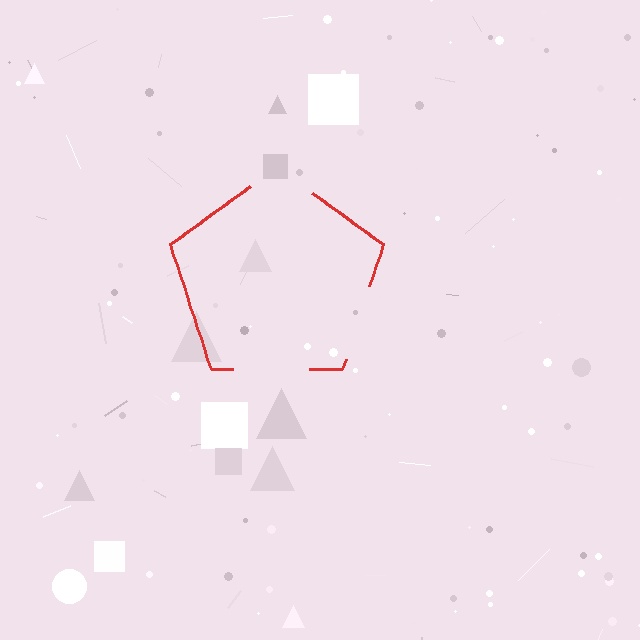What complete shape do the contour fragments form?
The contour fragments form a pentagon.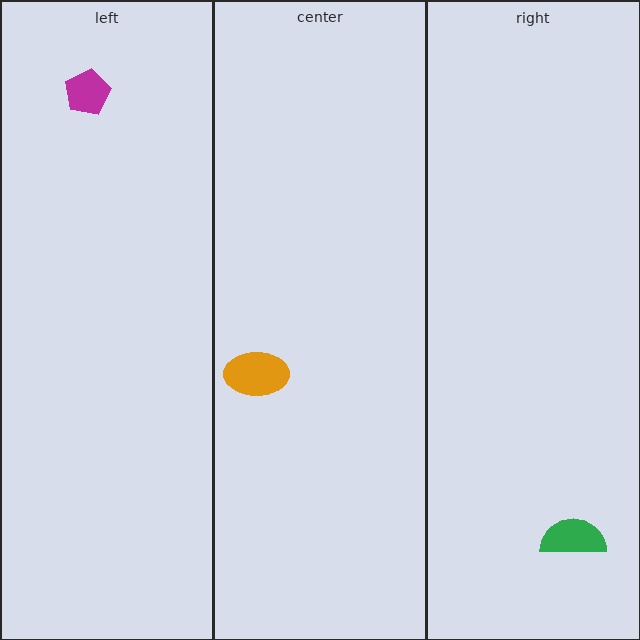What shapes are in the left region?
The magenta pentagon.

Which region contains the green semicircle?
The right region.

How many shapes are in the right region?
1.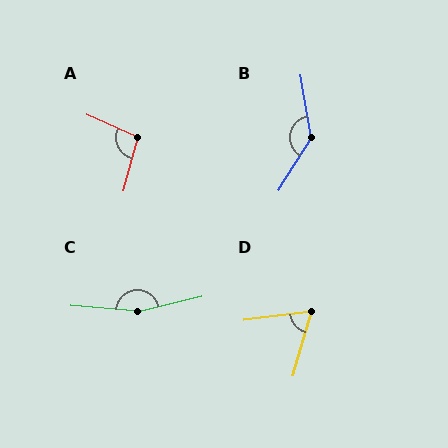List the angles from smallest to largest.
D (67°), A (99°), B (139°), C (162°).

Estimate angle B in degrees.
Approximately 139 degrees.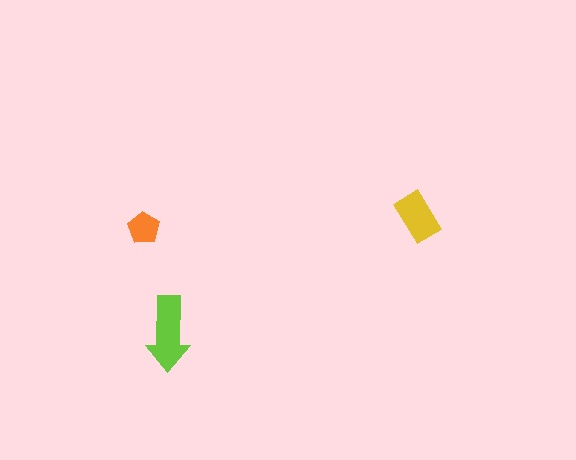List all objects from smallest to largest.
The orange pentagon, the yellow rectangle, the lime arrow.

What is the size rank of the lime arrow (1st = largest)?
1st.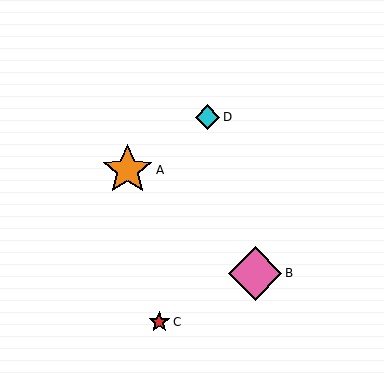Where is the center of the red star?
The center of the red star is at (159, 322).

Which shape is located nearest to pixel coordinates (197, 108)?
The cyan diamond (labeled D) at (208, 117) is nearest to that location.